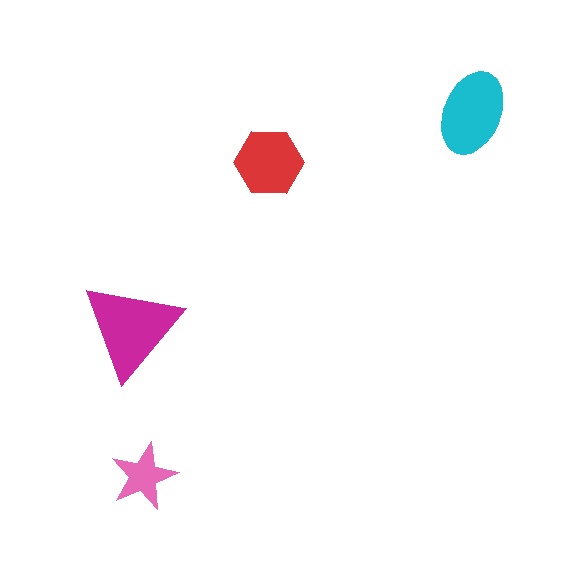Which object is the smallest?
The pink star.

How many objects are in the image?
There are 4 objects in the image.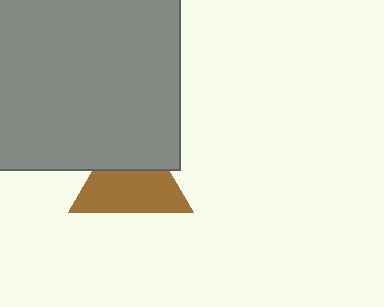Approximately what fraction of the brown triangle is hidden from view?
Roughly 38% of the brown triangle is hidden behind the gray rectangle.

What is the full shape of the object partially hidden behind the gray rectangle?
The partially hidden object is a brown triangle.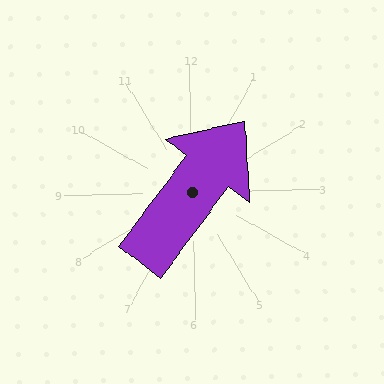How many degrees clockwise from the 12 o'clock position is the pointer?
Approximately 38 degrees.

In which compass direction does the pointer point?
Northeast.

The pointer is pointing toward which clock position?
Roughly 1 o'clock.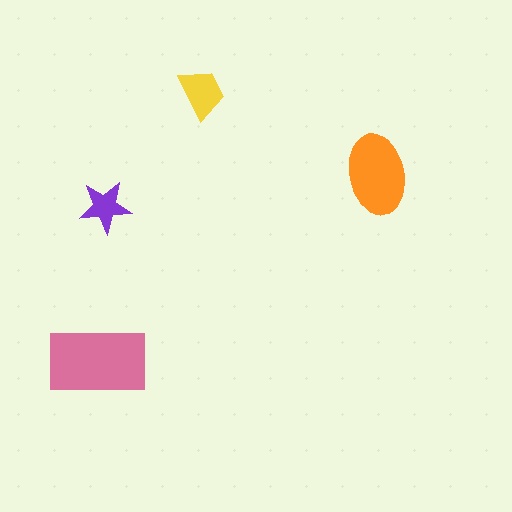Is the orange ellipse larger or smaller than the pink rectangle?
Smaller.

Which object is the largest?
The pink rectangle.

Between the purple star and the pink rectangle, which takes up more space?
The pink rectangle.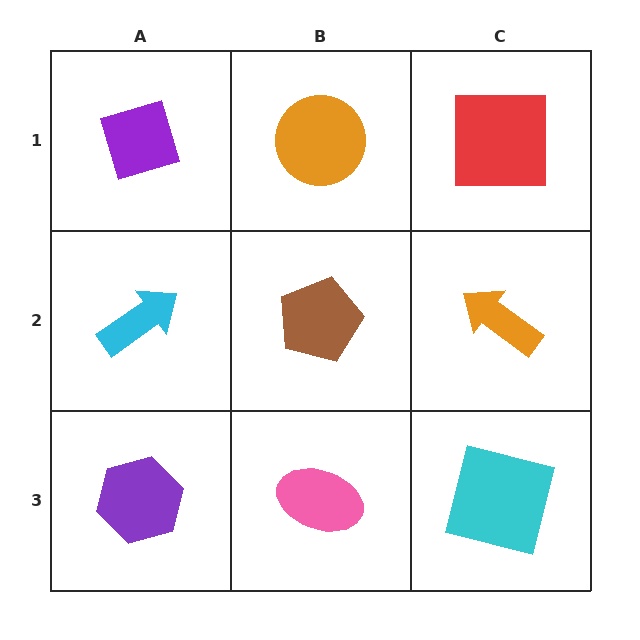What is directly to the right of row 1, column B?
A red square.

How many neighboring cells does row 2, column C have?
3.